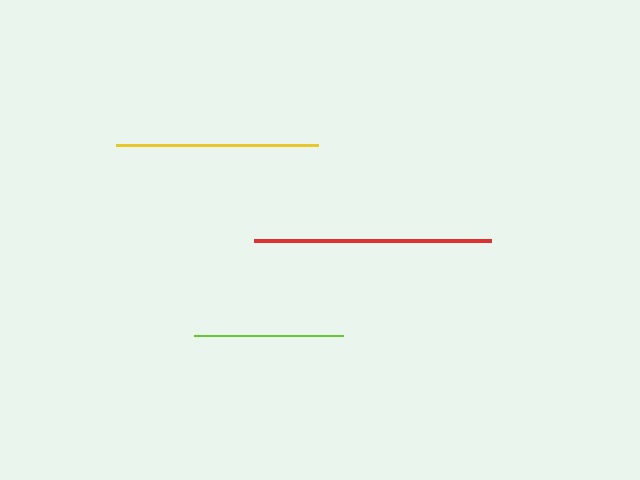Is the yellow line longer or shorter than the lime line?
The yellow line is longer than the lime line.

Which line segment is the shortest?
The lime line is the shortest at approximately 149 pixels.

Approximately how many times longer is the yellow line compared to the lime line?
The yellow line is approximately 1.4 times the length of the lime line.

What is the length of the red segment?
The red segment is approximately 236 pixels long.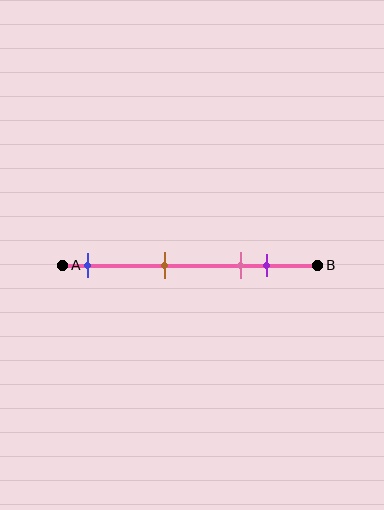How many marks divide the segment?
There are 4 marks dividing the segment.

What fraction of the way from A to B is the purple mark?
The purple mark is approximately 80% (0.8) of the way from A to B.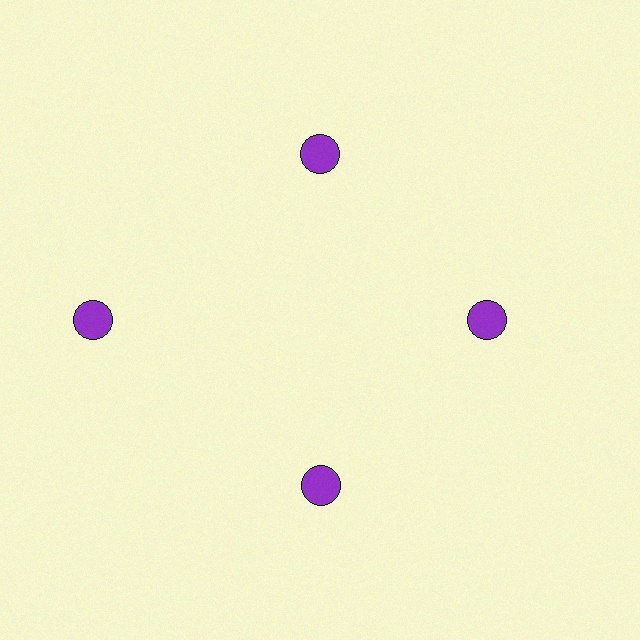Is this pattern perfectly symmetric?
No. The 4 purple circles are arranged in a ring, but one element near the 9 o'clock position is pushed outward from the center, breaking the 4-fold rotational symmetry.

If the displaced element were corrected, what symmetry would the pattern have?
It would have 4-fold rotational symmetry — the pattern would map onto itself every 90 degrees.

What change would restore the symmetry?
The symmetry would be restored by moving it inward, back onto the ring so that all 4 circles sit at equal angles and equal distance from the center.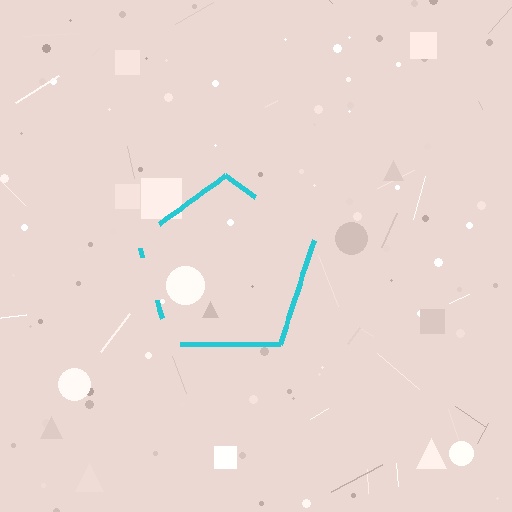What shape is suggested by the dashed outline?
The dashed outline suggests a pentagon.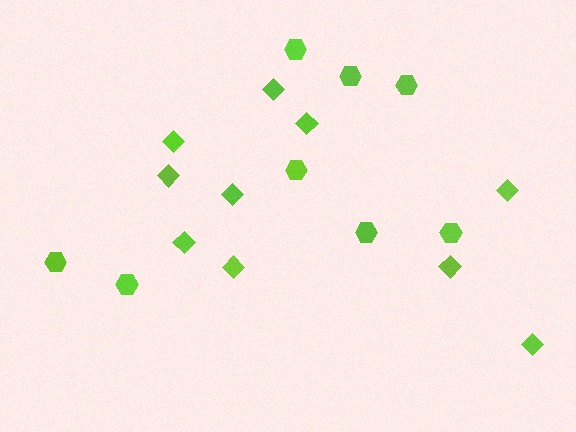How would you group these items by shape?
There are 2 groups: one group of hexagons (8) and one group of diamonds (10).